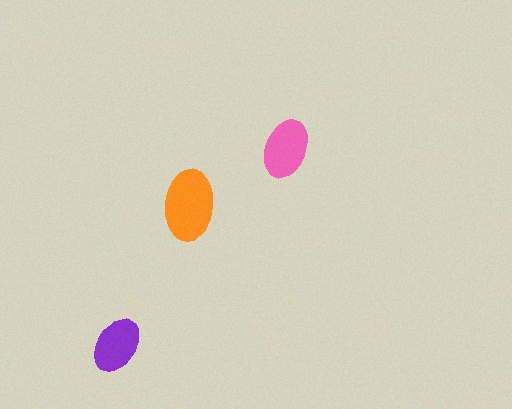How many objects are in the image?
There are 3 objects in the image.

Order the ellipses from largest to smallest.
the orange one, the pink one, the purple one.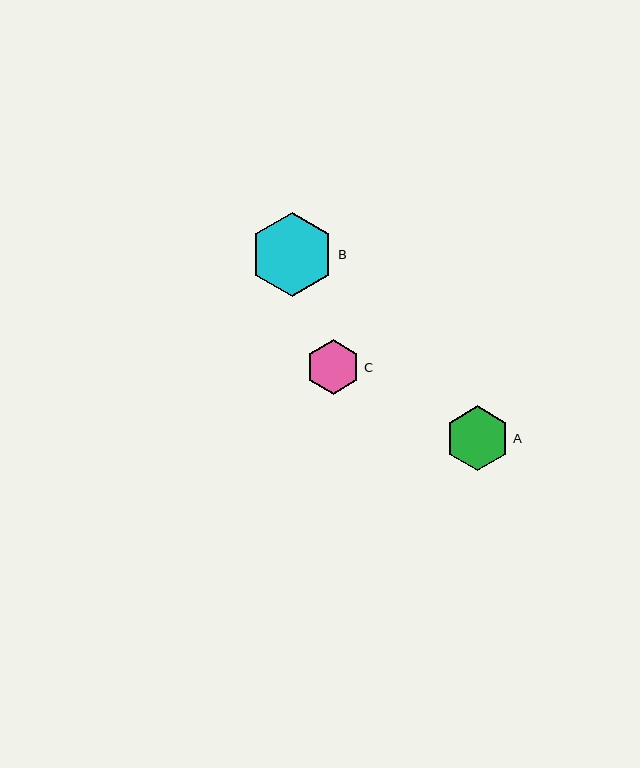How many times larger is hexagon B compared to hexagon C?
Hexagon B is approximately 1.5 times the size of hexagon C.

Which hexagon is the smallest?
Hexagon C is the smallest with a size of approximately 54 pixels.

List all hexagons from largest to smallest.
From largest to smallest: B, A, C.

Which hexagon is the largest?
Hexagon B is the largest with a size of approximately 84 pixels.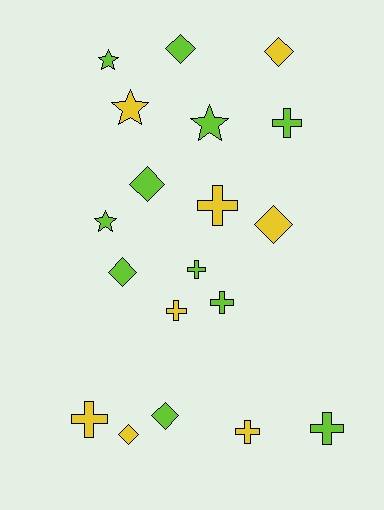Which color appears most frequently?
Lime, with 11 objects.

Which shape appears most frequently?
Cross, with 8 objects.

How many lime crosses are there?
There are 4 lime crosses.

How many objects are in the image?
There are 19 objects.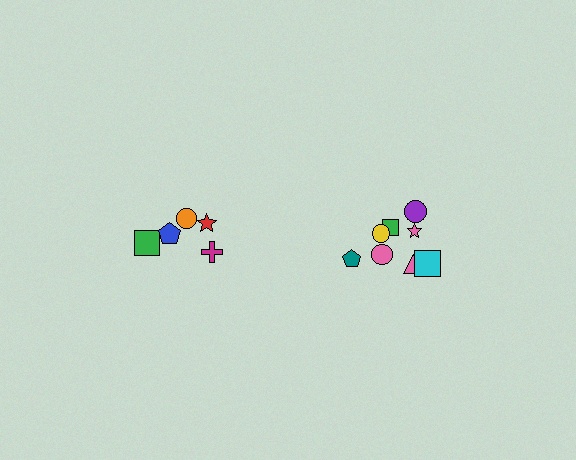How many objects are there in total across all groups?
There are 13 objects.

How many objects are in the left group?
There are 5 objects.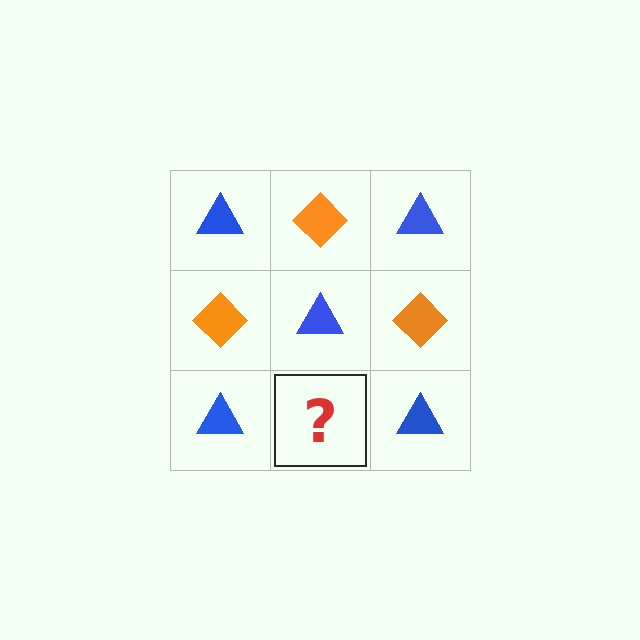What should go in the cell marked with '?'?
The missing cell should contain an orange diamond.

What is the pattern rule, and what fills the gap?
The rule is that it alternates blue triangle and orange diamond in a checkerboard pattern. The gap should be filled with an orange diamond.